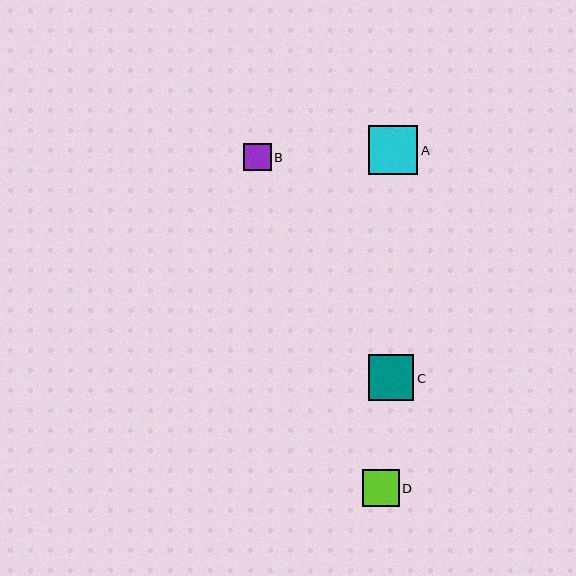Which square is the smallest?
Square B is the smallest with a size of approximately 28 pixels.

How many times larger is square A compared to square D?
Square A is approximately 1.3 times the size of square D.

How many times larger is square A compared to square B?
Square A is approximately 1.8 times the size of square B.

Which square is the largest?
Square A is the largest with a size of approximately 49 pixels.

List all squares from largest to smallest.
From largest to smallest: A, C, D, B.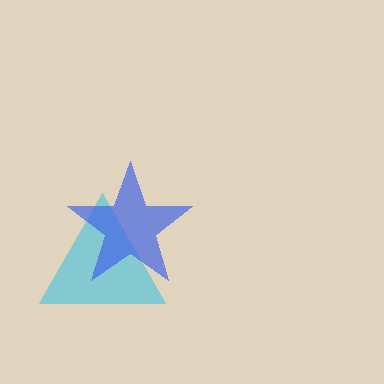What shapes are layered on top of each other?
The layered shapes are: a cyan triangle, a blue star.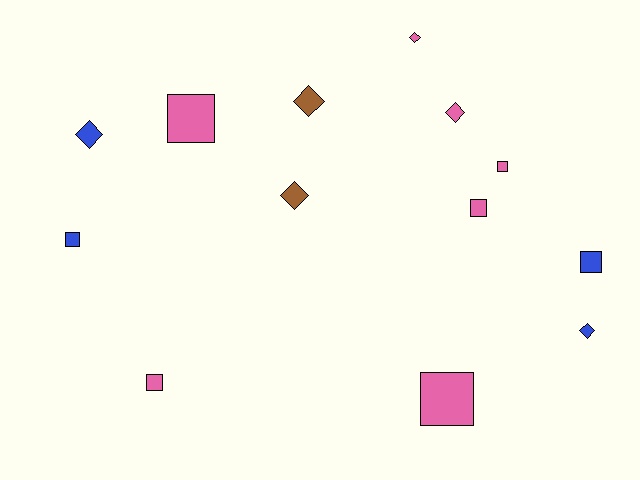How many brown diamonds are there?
There are 2 brown diamonds.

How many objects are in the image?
There are 13 objects.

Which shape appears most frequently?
Square, with 7 objects.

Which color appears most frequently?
Pink, with 7 objects.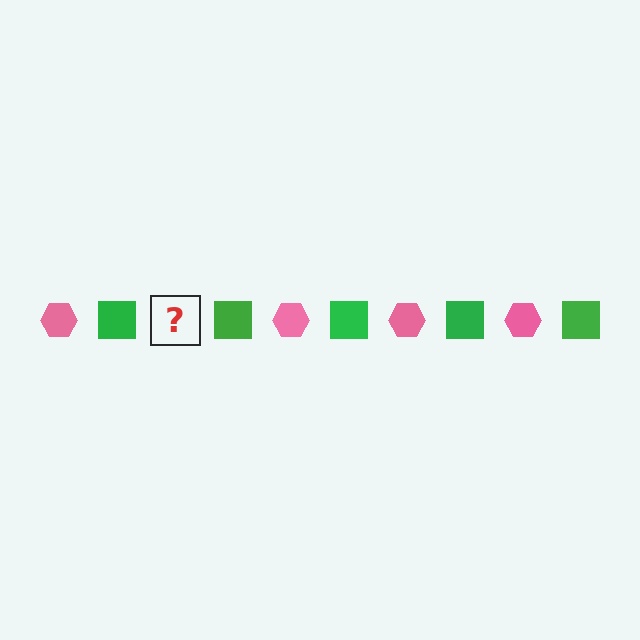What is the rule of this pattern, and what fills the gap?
The rule is that the pattern alternates between pink hexagon and green square. The gap should be filled with a pink hexagon.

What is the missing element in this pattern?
The missing element is a pink hexagon.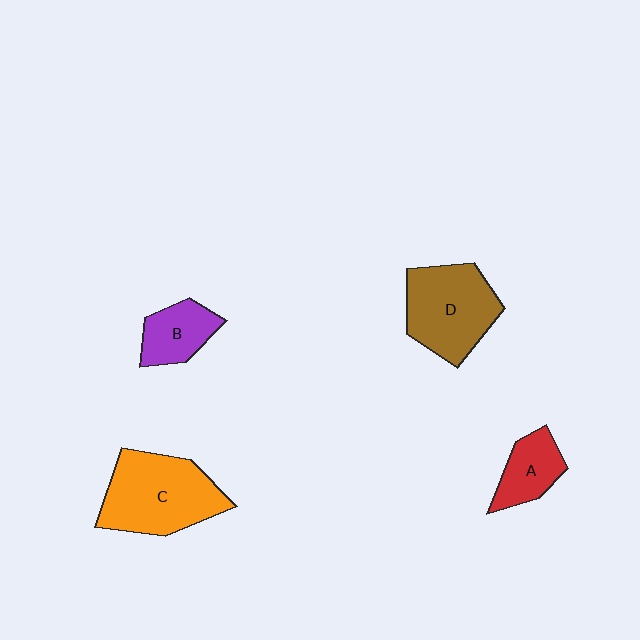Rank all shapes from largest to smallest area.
From largest to smallest: C (orange), D (brown), B (purple), A (red).